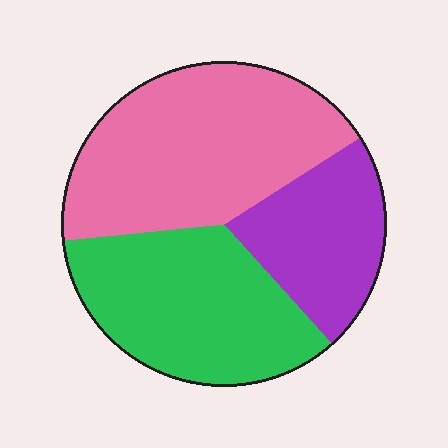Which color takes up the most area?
Pink, at roughly 45%.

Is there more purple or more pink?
Pink.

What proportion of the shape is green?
Green takes up between a third and a half of the shape.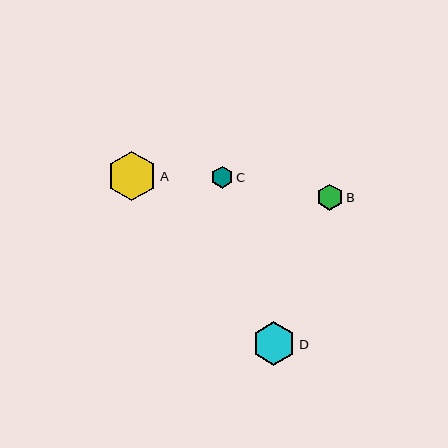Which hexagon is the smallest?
Hexagon C is the smallest with a size of approximately 22 pixels.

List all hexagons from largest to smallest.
From largest to smallest: A, D, B, C.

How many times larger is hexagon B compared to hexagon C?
Hexagon B is approximately 1.2 times the size of hexagon C.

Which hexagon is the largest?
Hexagon A is the largest with a size of approximately 49 pixels.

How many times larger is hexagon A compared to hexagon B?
Hexagon A is approximately 1.9 times the size of hexagon B.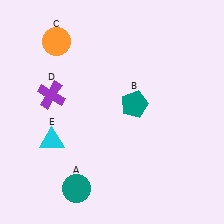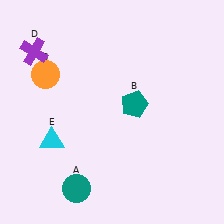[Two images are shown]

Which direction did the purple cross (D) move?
The purple cross (D) moved up.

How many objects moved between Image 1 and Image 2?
2 objects moved between the two images.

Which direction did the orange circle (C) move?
The orange circle (C) moved down.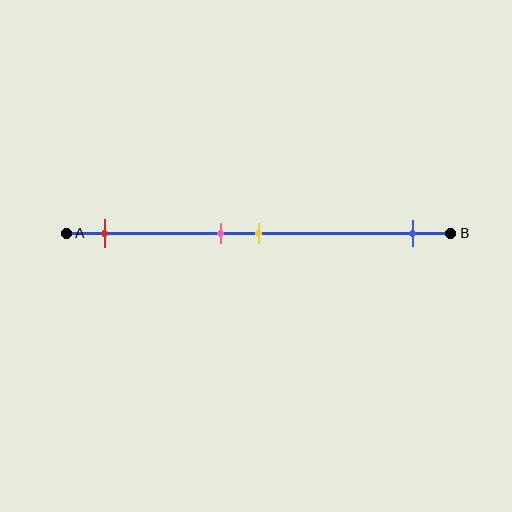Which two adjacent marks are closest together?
The pink and yellow marks are the closest adjacent pair.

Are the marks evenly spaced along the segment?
No, the marks are not evenly spaced.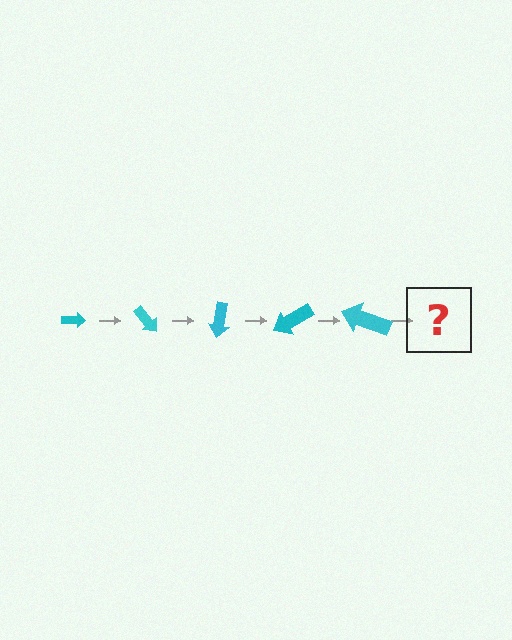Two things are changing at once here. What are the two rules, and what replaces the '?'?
The two rules are that the arrow grows larger each step and it rotates 50 degrees each step. The '?' should be an arrow, larger than the previous one and rotated 250 degrees from the start.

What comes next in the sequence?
The next element should be an arrow, larger than the previous one and rotated 250 degrees from the start.